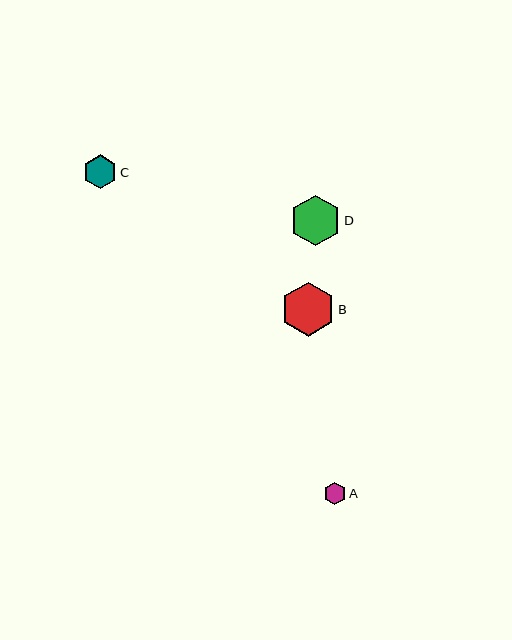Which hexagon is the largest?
Hexagon B is the largest with a size of approximately 54 pixels.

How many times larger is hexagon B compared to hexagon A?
Hexagon B is approximately 2.4 times the size of hexagon A.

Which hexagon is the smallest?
Hexagon A is the smallest with a size of approximately 22 pixels.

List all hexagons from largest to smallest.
From largest to smallest: B, D, C, A.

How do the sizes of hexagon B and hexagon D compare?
Hexagon B and hexagon D are approximately the same size.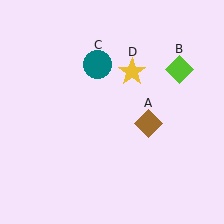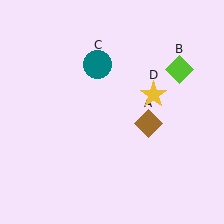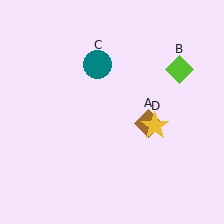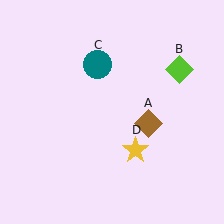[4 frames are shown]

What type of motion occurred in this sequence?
The yellow star (object D) rotated clockwise around the center of the scene.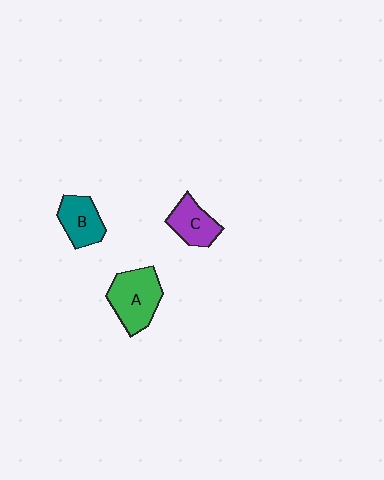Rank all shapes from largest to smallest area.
From largest to smallest: A (green), B (teal), C (purple).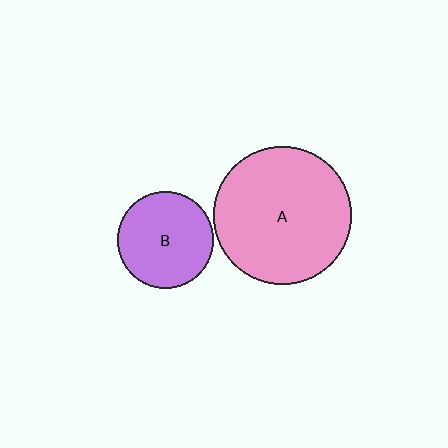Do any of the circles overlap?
No, none of the circles overlap.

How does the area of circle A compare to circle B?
Approximately 2.0 times.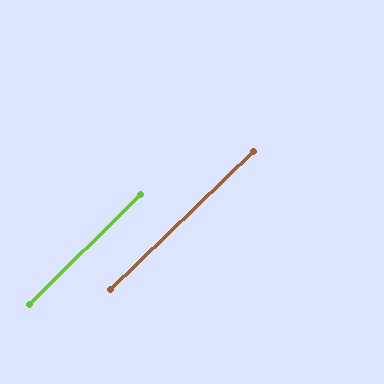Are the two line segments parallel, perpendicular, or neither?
Parallel — their directions differ by only 0.9°.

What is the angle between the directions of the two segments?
Approximately 1 degree.